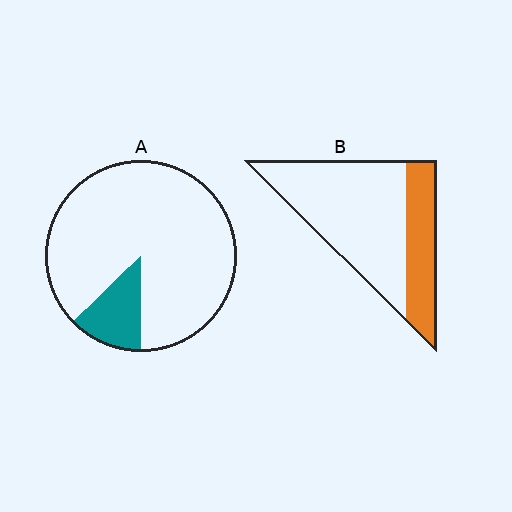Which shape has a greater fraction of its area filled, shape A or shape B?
Shape B.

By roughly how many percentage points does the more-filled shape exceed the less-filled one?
By roughly 15 percentage points (B over A).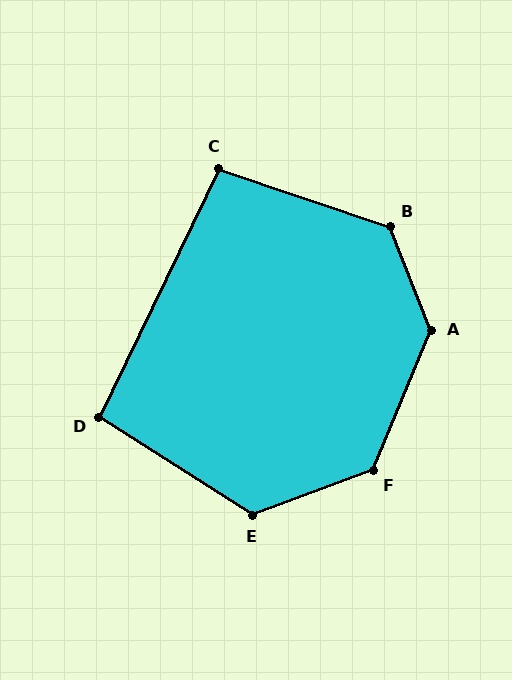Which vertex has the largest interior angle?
A, at approximately 136 degrees.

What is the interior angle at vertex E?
Approximately 127 degrees (obtuse).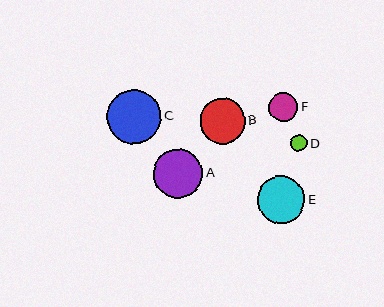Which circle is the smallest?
Circle D is the smallest with a size of approximately 16 pixels.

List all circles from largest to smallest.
From largest to smallest: C, A, E, B, F, D.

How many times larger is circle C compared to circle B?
Circle C is approximately 1.2 times the size of circle B.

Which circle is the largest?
Circle C is the largest with a size of approximately 54 pixels.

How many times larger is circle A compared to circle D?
Circle A is approximately 3.0 times the size of circle D.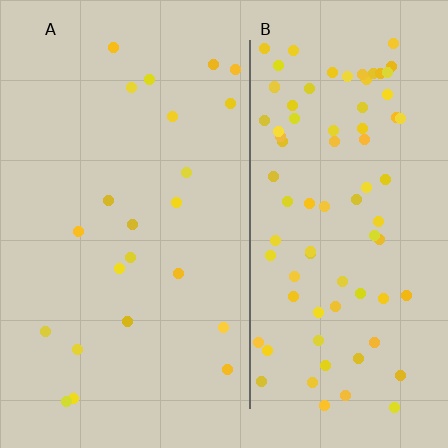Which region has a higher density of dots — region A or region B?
B (the right).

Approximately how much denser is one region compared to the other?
Approximately 3.8× — region B over region A.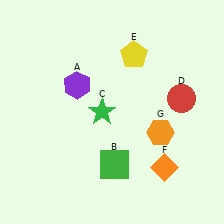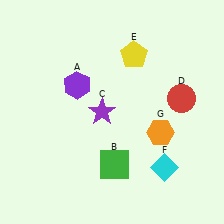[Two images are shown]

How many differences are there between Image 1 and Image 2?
There are 2 differences between the two images.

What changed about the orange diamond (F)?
In Image 1, F is orange. In Image 2, it changed to cyan.